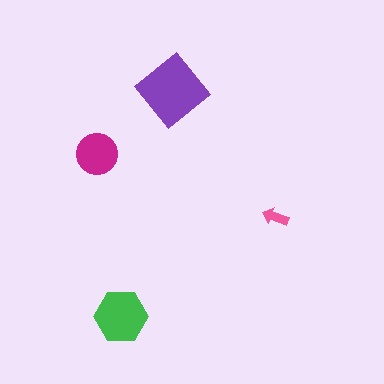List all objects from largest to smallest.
The purple diamond, the green hexagon, the magenta circle, the pink arrow.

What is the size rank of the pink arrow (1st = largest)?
4th.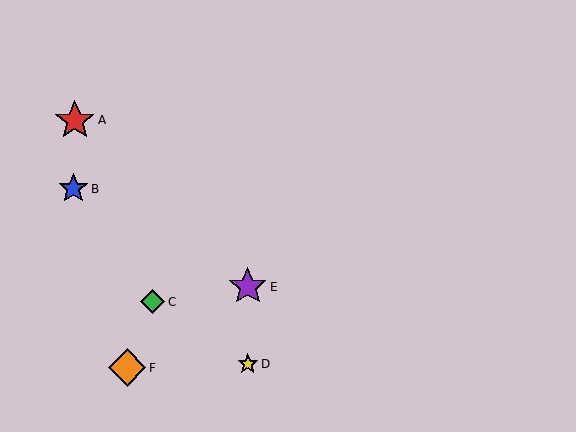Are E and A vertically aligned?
No, E is at x≈248 and A is at x≈75.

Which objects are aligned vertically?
Objects D, E are aligned vertically.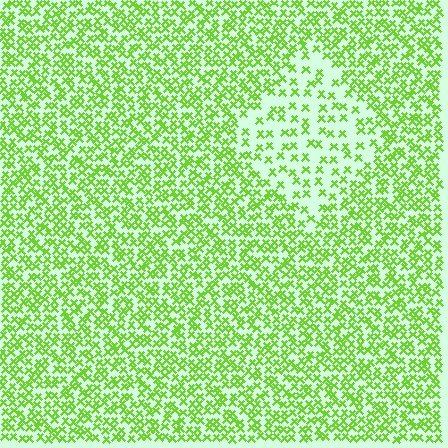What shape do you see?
I see a diamond.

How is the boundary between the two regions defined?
The boundary is defined by a change in element density (approximately 2.2x ratio). All elements are the same color, size, and shape.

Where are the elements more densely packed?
The elements are more densely packed outside the diamond boundary.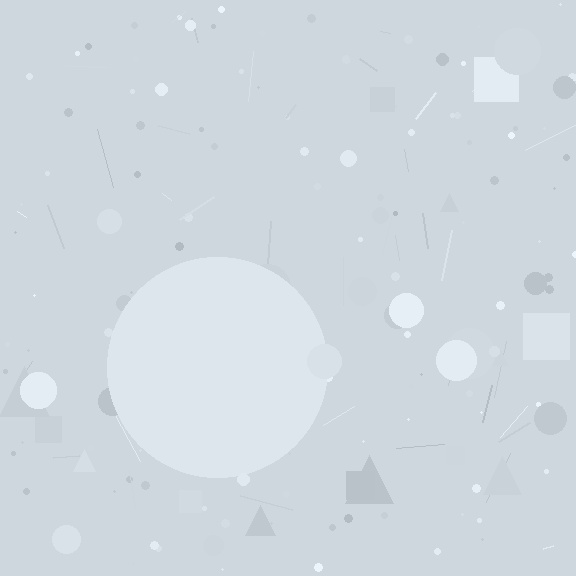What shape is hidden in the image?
A circle is hidden in the image.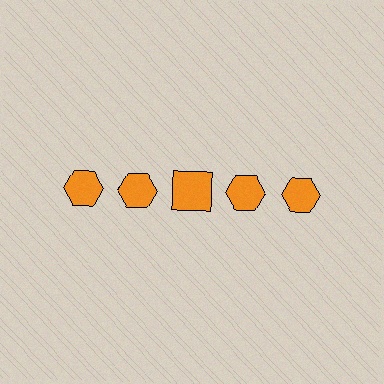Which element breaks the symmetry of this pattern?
The orange square in the top row, center column breaks the symmetry. All other shapes are orange hexagons.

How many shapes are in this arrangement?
There are 5 shapes arranged in a grid pattern.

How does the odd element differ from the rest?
It has a different shape: square instead of hexagon.